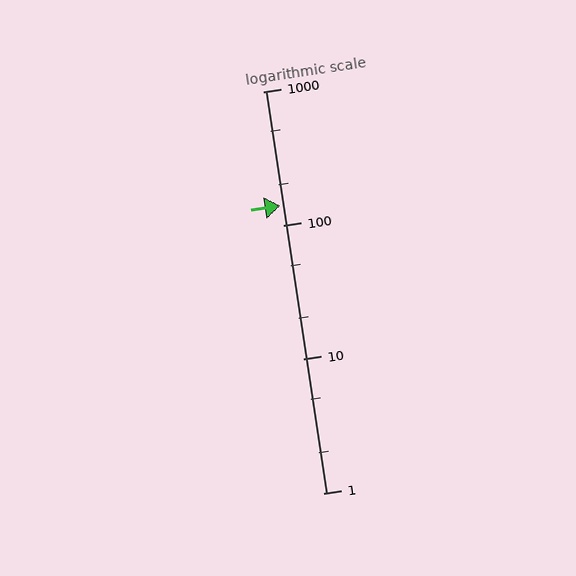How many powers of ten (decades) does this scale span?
The scale spans 3 decades, from 1 to 1000.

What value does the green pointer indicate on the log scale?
The pointer indicates approximately 140.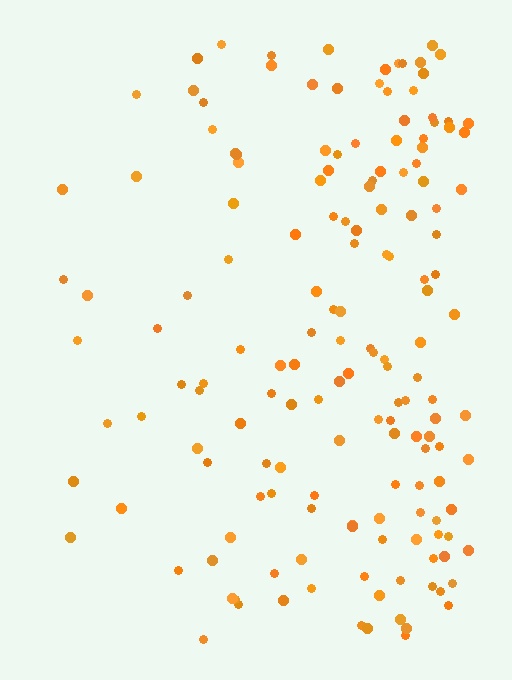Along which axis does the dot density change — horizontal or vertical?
Horizontal.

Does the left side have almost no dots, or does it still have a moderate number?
Still a moderate number, just noticeably fewer than the right.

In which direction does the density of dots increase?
From left to right, with the right side densest.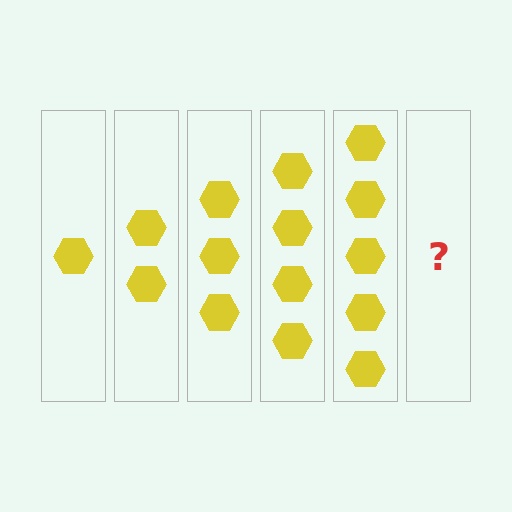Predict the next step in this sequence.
The next step is 6 hexagons.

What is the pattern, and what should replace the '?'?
The pattern is that each step adds one more hexagon. The '?' should be 6 hexagons.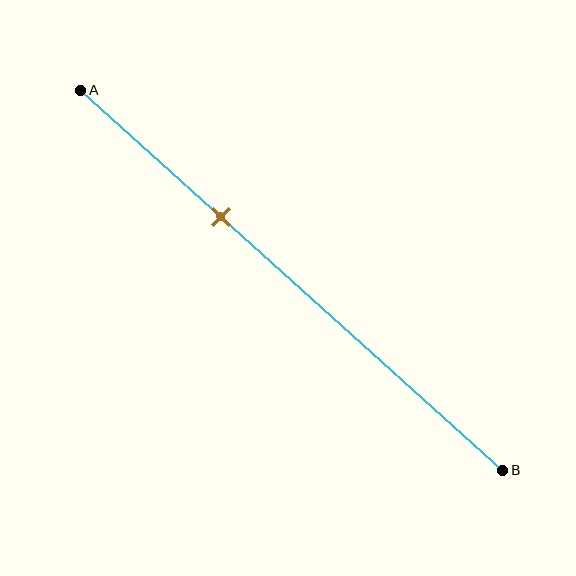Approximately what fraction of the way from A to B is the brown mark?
The brown mark is approximately 35% of the way from A to B.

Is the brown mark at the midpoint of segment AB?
No, the mark is at about 35% from A, not at the 50% midpoint.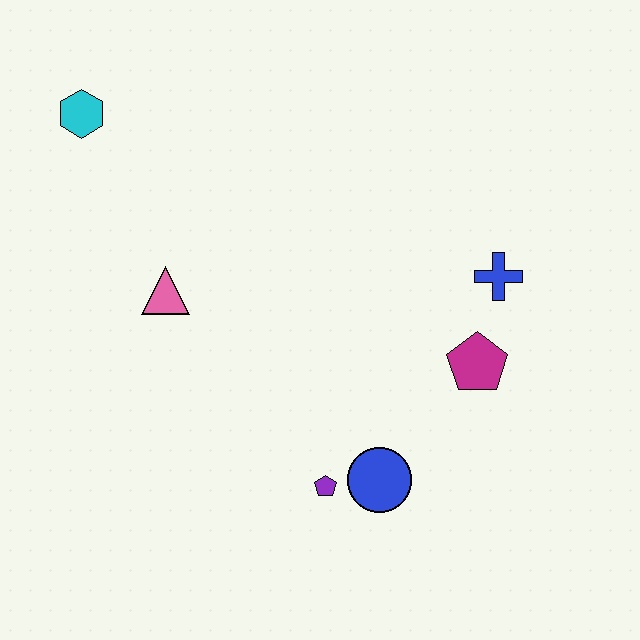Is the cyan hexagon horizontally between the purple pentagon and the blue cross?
No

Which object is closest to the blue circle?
The purple pentagon is closest to the blue circle.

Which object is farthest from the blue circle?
The cyan hexagon is farthest from the blue circle.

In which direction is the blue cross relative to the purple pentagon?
The blue cross is above the purple pentagon.